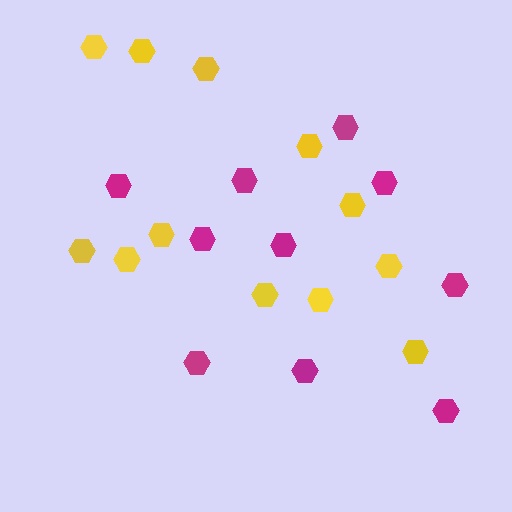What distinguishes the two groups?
There are 2 groups: one group of magenta hexagons (10) and one group of yellow hexagons (12).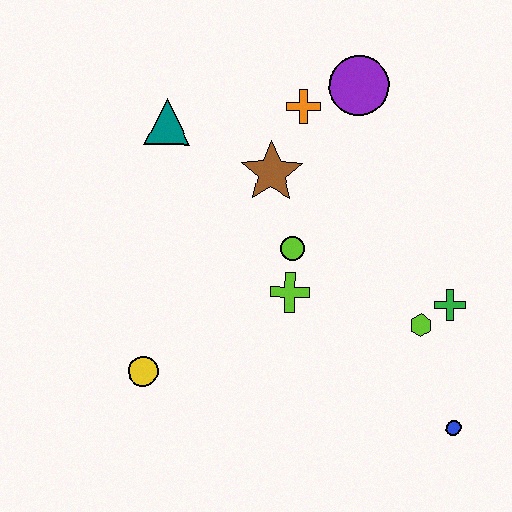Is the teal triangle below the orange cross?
Yes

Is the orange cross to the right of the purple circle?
No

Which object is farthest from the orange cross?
The blue circle is farthest from the orange cross.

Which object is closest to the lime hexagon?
The green cross is closest to the lime hexagon.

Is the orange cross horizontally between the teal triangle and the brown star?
No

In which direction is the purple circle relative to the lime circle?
The purple circle is above the lime circle.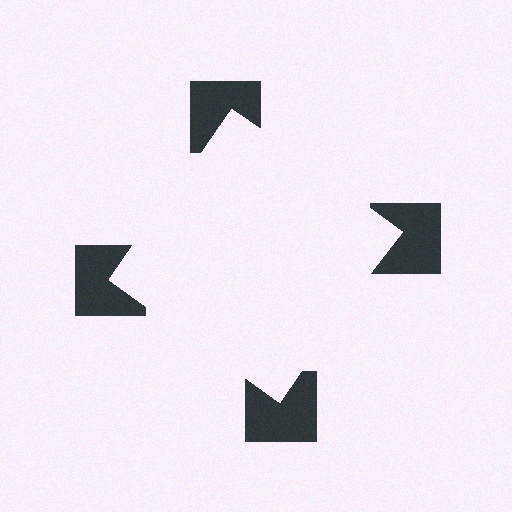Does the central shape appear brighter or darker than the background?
It typically appears slightly brighter than the background, even though no actual brightness change is drawn.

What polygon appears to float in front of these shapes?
An illusory square — its edges are inferred from the aligned wedge cuts in the notched squares, not physically drawn.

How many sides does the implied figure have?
4 sides.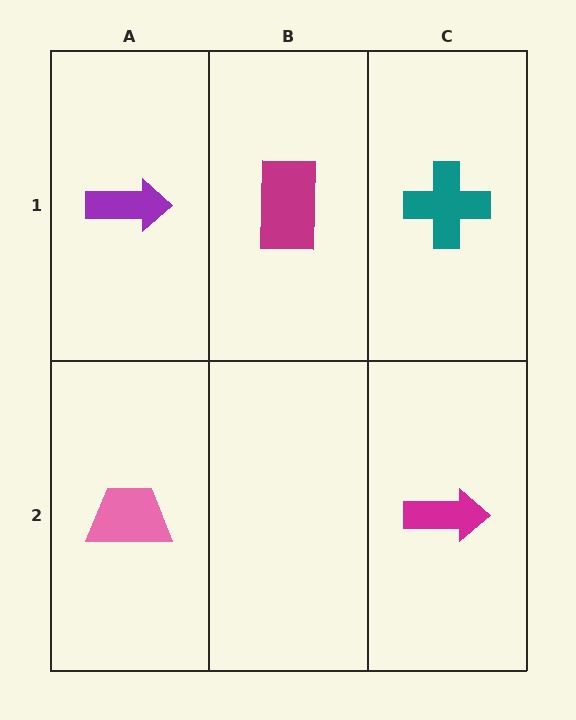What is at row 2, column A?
A pink trapezoid.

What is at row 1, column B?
A magenta rectangle.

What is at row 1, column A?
A purple arrow.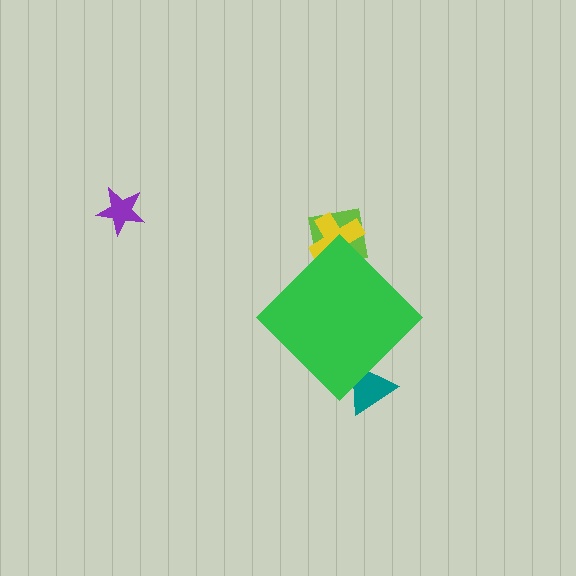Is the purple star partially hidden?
No, the purple star is fully visible.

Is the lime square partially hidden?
Yes, the lime square is partially hidden behind the green diamond.